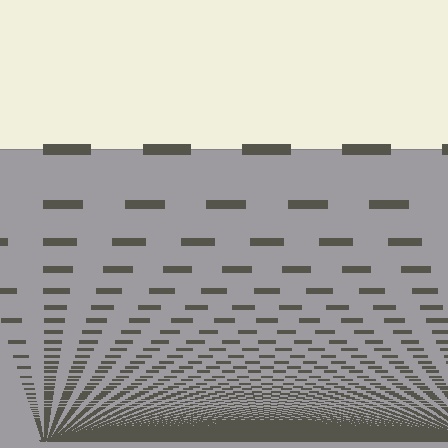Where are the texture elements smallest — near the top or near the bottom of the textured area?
Near the bottom.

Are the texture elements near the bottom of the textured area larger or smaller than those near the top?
Smaller. The gradient is inverted — elements near the bottom are smaller and denser.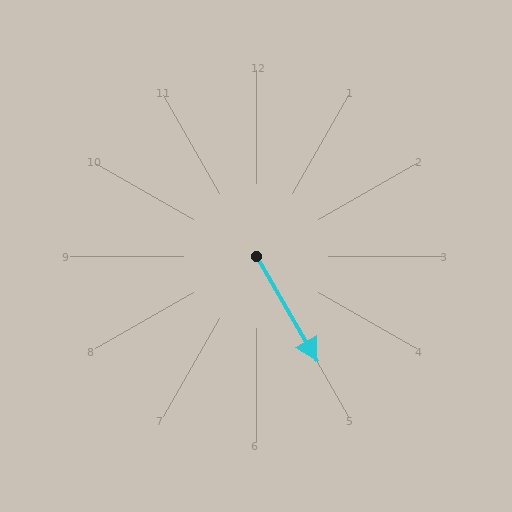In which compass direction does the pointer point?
Southeast.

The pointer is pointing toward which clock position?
Roughly 5 o'clock.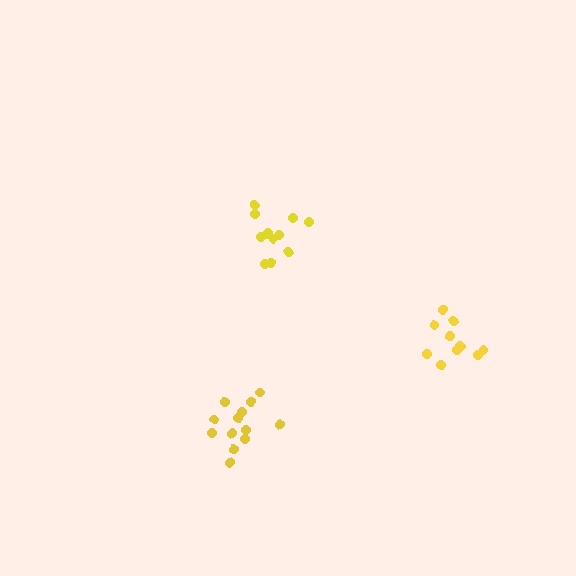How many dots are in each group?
Group 1: 10 dots, Group 2: 13 dots, Group 3: 12 dots (35 total).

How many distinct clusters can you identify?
There are 3 distinct clusters.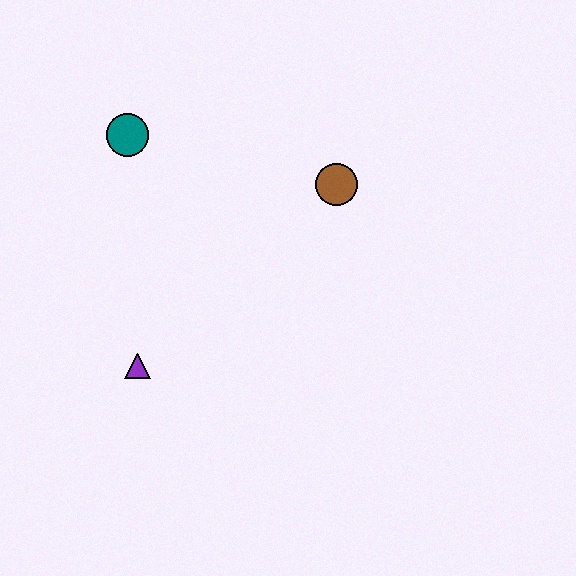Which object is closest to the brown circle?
The teal circle is closest to the brown circle.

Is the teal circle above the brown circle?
Yes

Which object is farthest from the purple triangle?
The brown circle is farthest from the purple triangle.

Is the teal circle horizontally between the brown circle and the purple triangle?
No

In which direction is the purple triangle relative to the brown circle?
The purple triangle is to the left of the brown circle.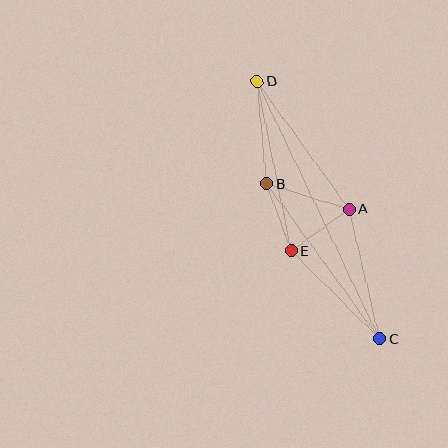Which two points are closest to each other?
Points A and E are closest to each other.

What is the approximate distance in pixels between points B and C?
The distance between B and C is approximately 192 pixels.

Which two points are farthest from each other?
Points C and D are farthest from each other.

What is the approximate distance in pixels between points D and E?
The distance between D and E is approximately 173 pixels.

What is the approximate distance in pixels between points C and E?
The distance between C and E is approximately 125 pixels.